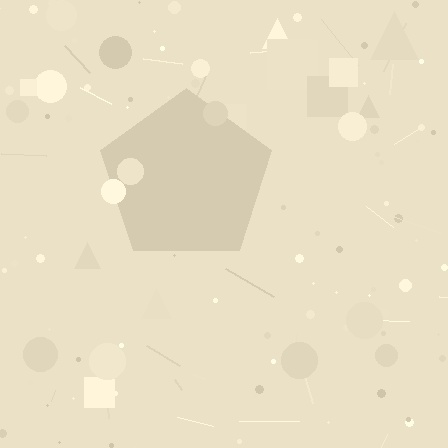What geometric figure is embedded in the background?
A pentagon is embedded in the background.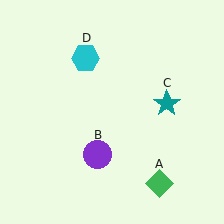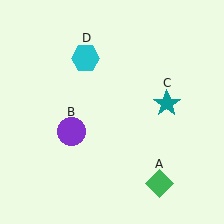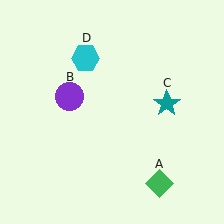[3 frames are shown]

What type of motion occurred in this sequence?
The purple circle (object B) rotated clockwise around the center of the scene.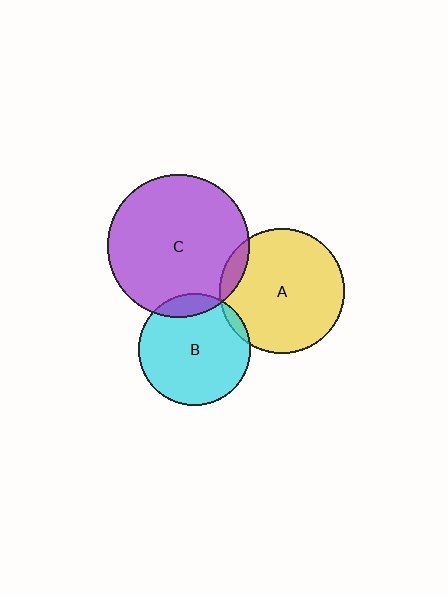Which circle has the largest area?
Circle C (purple).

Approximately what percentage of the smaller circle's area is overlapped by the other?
Approximately 10%.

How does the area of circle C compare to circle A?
Approximately 1.3 times.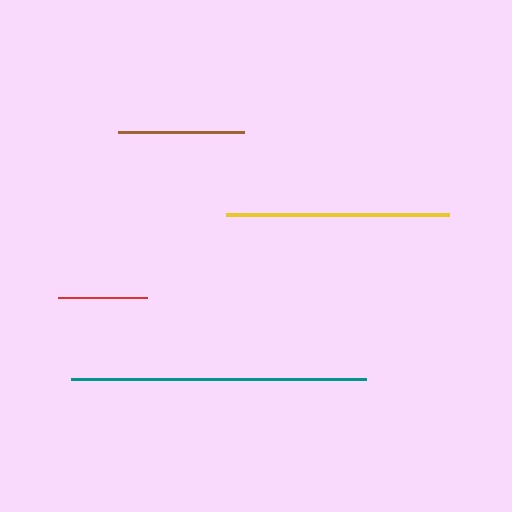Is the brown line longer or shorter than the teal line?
The teal line is longer than the brown line.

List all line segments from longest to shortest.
From longest to shortest: teal, yellow, brown, red.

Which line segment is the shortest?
The red line is the shortest at approximately 89 pixels.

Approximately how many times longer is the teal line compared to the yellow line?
The teal line is approximately 1.3 times the length of the yellow line.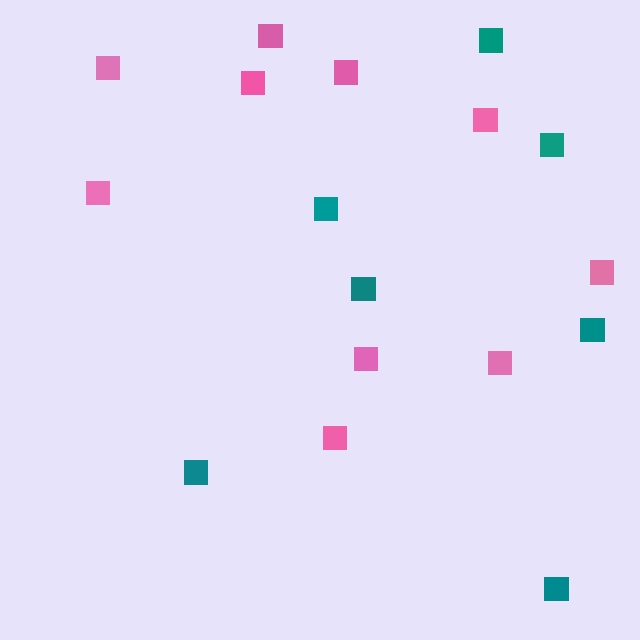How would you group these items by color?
There are 2 groups: one group of teal squares (7) and one group of pink squares (10).